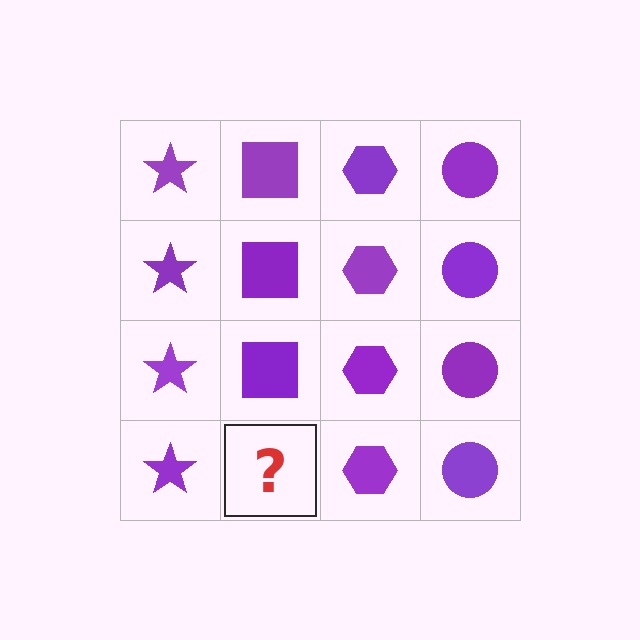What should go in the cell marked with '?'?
The missing cell should contain a purple square.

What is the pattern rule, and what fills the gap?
The rule is that each column has a consistent shape. The gap should be filled with a purple square.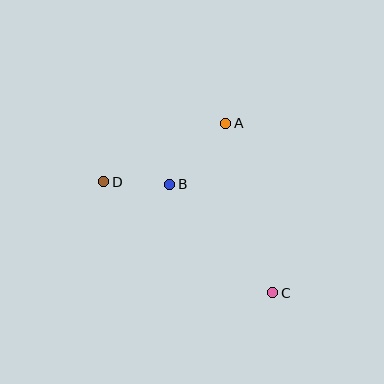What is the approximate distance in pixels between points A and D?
The distance between A and D is approximately 136 pixels.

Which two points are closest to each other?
Points B and D are closest to each other.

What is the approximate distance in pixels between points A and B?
The distance between A and B is approximately 83 pixels.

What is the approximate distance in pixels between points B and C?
The distance between B and C is approximately 149 pixels.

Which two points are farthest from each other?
Points C and D are farthest from each other.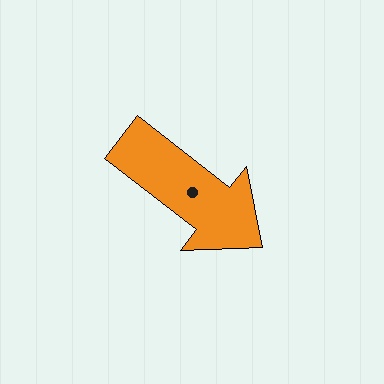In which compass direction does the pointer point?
Southeast.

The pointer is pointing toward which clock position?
Roughly 4 o'clock.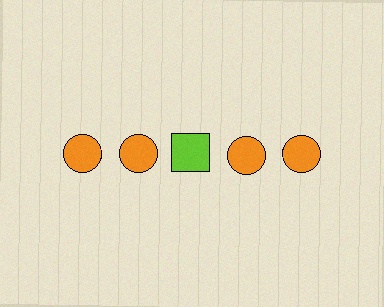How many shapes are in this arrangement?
There are 5 shapes arranged in a grid pattern.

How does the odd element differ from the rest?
It differs in both color (lime instead of orange) and shape (square instead of circle).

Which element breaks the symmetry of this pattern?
The lime square in the top row, center column breaks the symmetry. All other shapes are orange circles.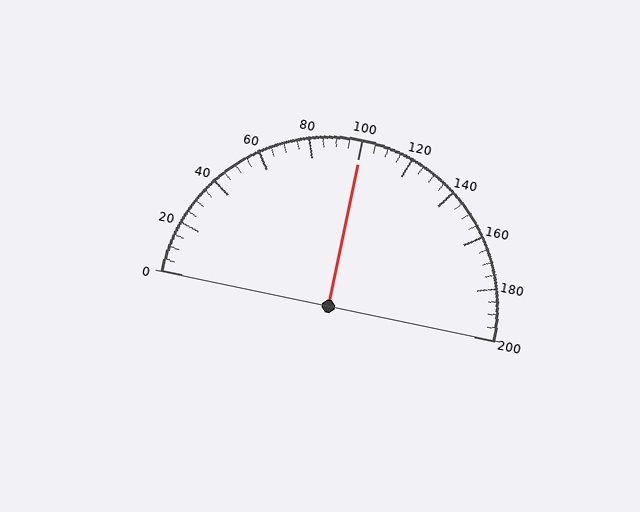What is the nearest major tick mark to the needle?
The nearest major tick mark is 100.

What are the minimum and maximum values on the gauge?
The gauge ranges from 0 to 200.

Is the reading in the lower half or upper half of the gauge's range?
The reading is in the upper half of the range (0 to 200).